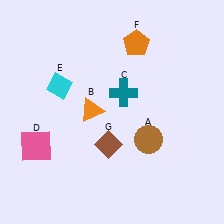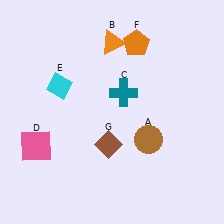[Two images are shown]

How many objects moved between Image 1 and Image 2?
1 object moved between the two images.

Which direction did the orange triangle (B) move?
The orange triangle (B) moved up.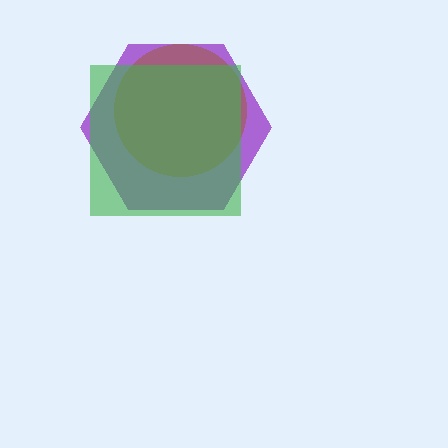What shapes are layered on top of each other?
The layered shapes are: a purple hexagon, a brown circle, a green square.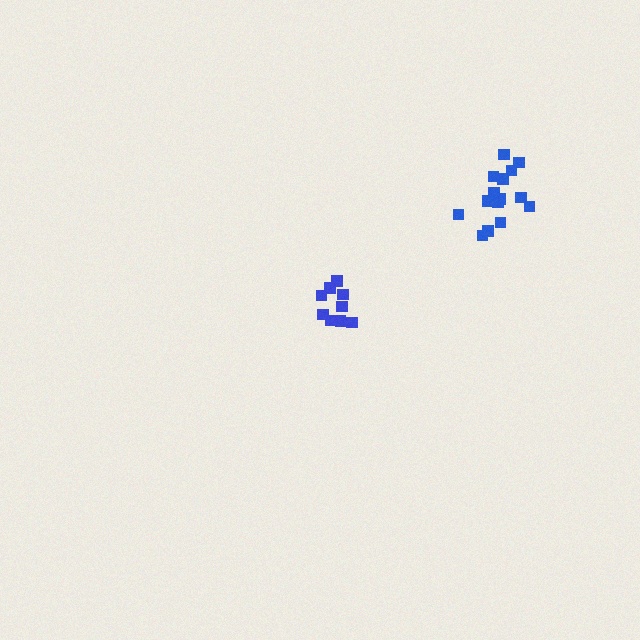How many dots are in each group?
Group 1: 9 dots, Group 2: 15 dots (24 total).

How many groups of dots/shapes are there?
There are 2 groups.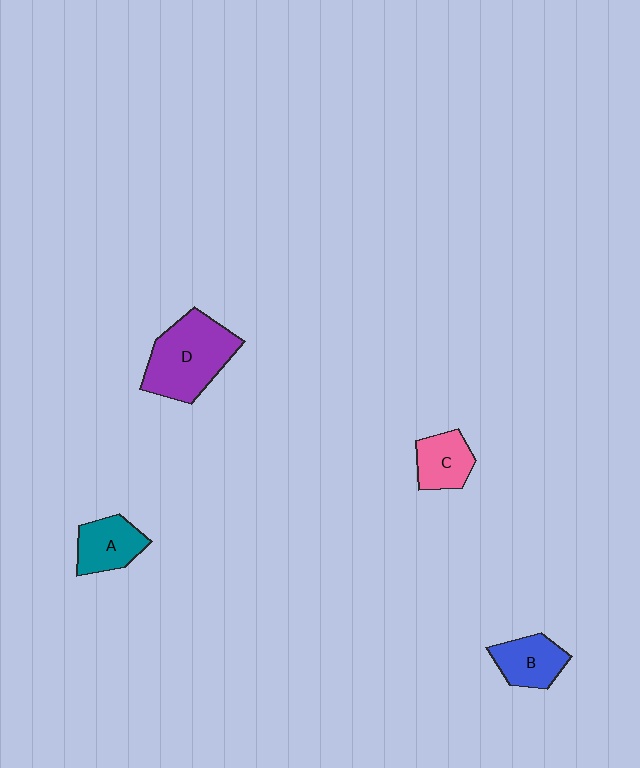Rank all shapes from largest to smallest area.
From largest to smallest: D (purple), B (blue), A (teal), C (pink).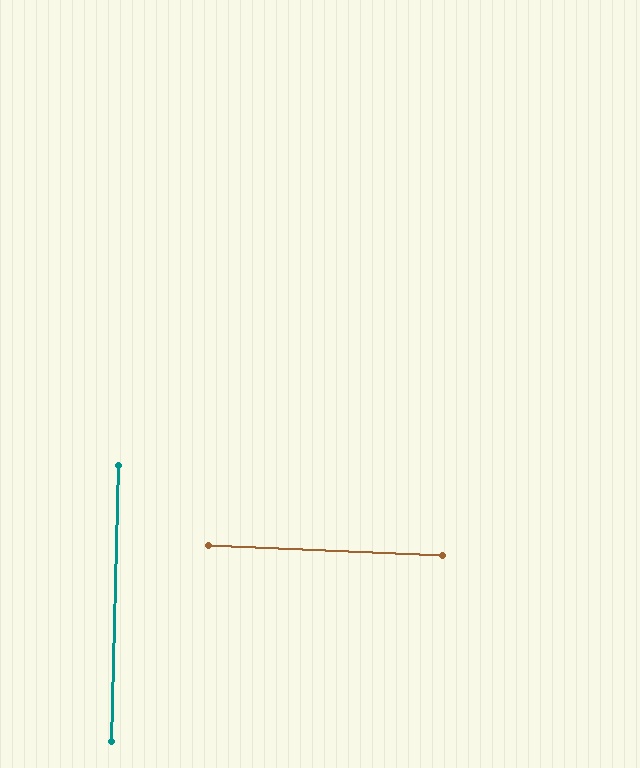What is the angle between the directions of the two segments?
Approximately 89 degrees.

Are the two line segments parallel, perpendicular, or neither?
Perpendicular — they meet at approximately 89°.